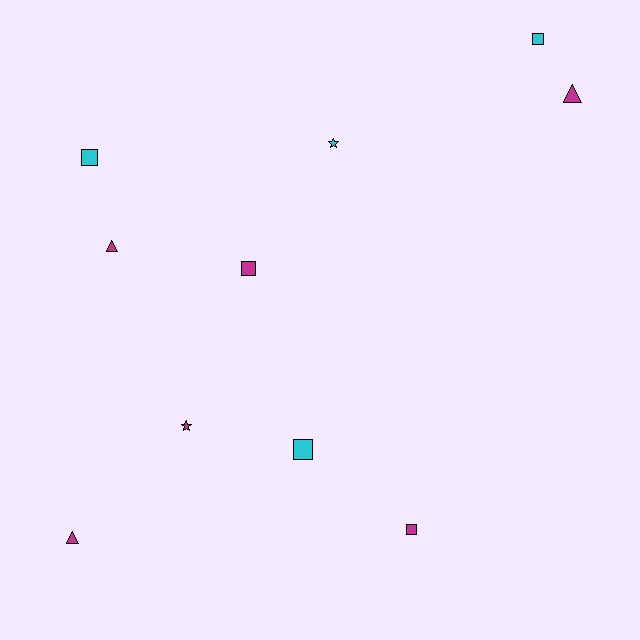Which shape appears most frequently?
Square, with 5 objects.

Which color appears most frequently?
Magenta, with 6 objects.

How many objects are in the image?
There are 10 objects.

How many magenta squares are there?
There are 2 magenta squares.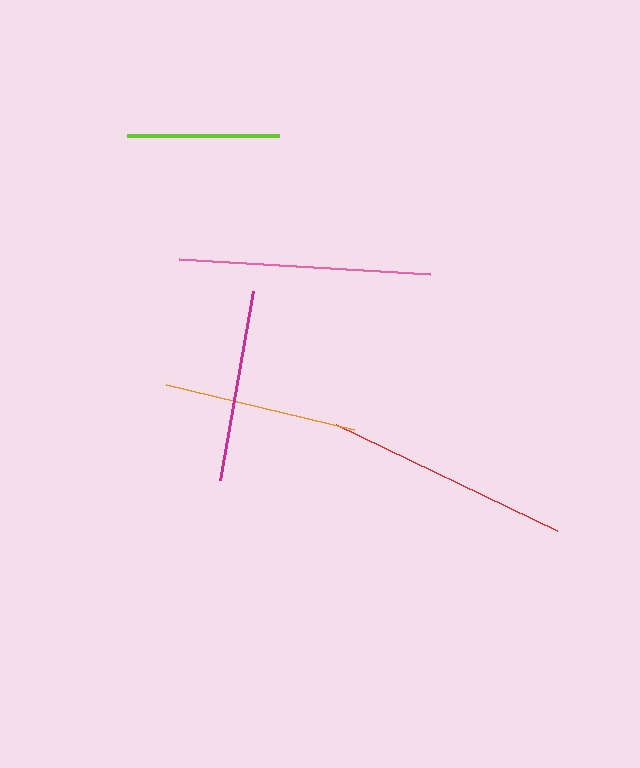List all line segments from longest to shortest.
From longest to shortest: pink, red, orange, magenta, lime.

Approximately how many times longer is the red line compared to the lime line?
The red line is approximately 1.6 times the length of the lime line.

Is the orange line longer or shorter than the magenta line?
The orange line is longer than the magenta line.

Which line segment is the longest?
The pink line is the longest at approximately 251 pixels.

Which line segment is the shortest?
The lime line is the shortest at approximately 152 pixels.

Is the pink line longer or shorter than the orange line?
The pink line is longer than the orange line.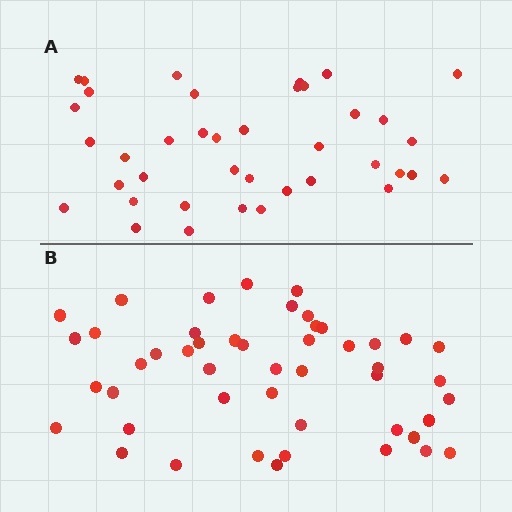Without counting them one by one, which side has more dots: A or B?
Region B (the bottom region) has more dots.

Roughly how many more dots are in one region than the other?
Region B has roughly 8 or so more dots than region A.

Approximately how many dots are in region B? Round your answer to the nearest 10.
About 50 dots. (The exact count is 48, which rounds to 50.)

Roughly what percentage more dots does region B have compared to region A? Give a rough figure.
About 25% more.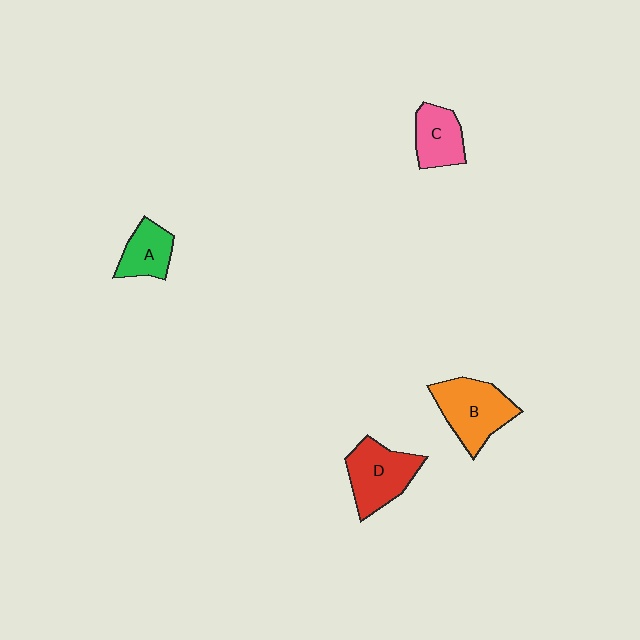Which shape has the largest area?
Shape B (orange).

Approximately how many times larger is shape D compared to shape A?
Approximately 1.5 times.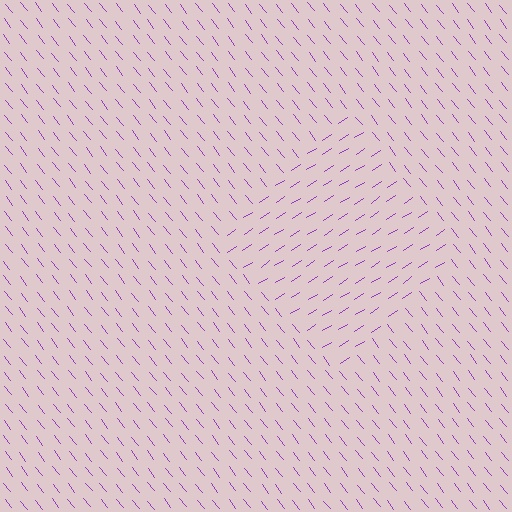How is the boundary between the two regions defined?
The boundary is defined purely by a change in line orientation (approximately 85 degrees difference). All lines are the same color and thickness.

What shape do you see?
I see a diamond.